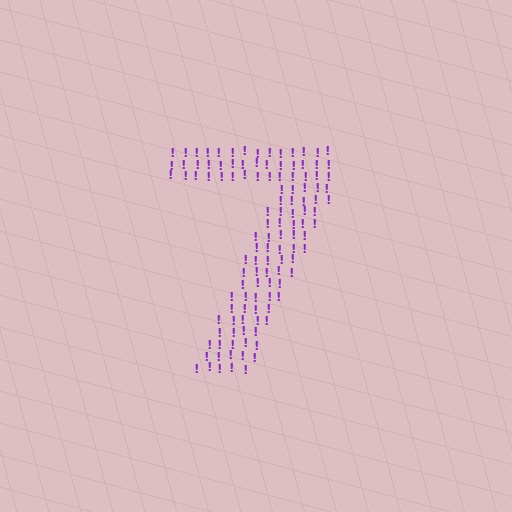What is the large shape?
The large shape is the digit 7.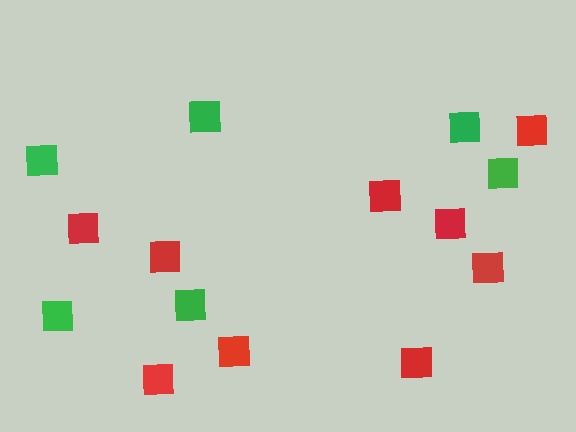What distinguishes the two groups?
There are 2 groups: one group of red squares (9) and one group of green squares (6).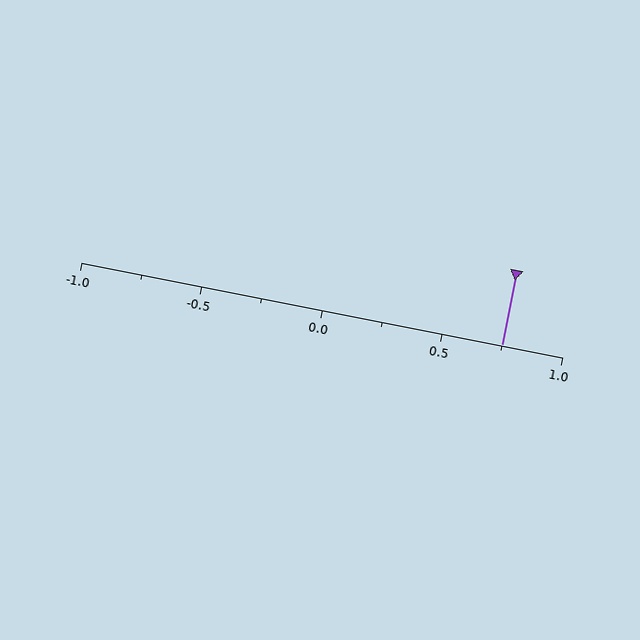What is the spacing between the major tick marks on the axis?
The major ticks are spaced 0.5 apart.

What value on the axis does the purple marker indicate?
The marker indicates approximately 0.75.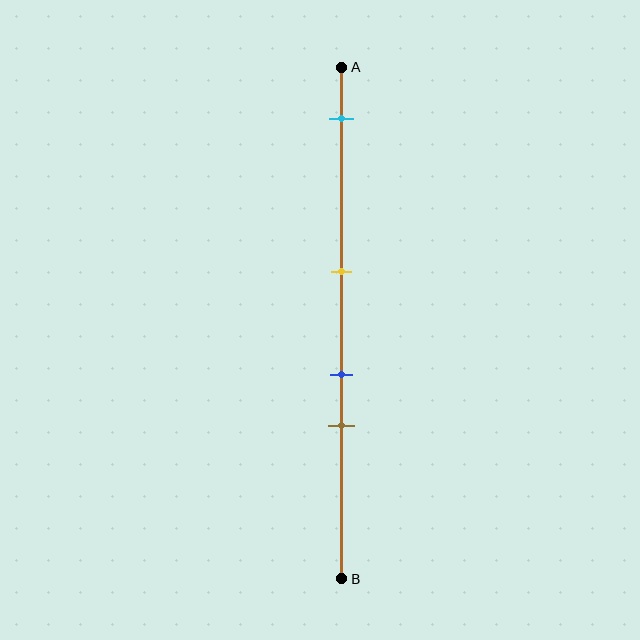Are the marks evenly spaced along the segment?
No, the marks are not evenly spaced.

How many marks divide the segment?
There are 4 marks dividing the segment.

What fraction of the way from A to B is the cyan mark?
The cyan mark is approximately 10% (0.1) of the way from A to B.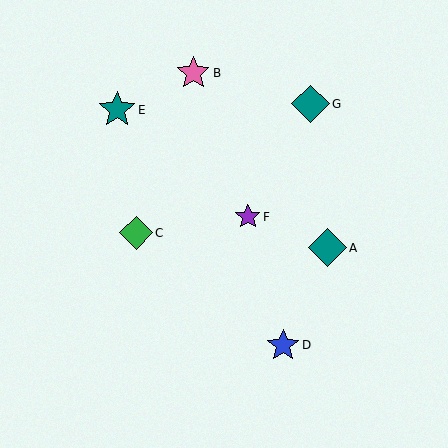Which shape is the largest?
The teal diamond (labeled A) is the largest.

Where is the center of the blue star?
The center of the blue star is at (283, 345).